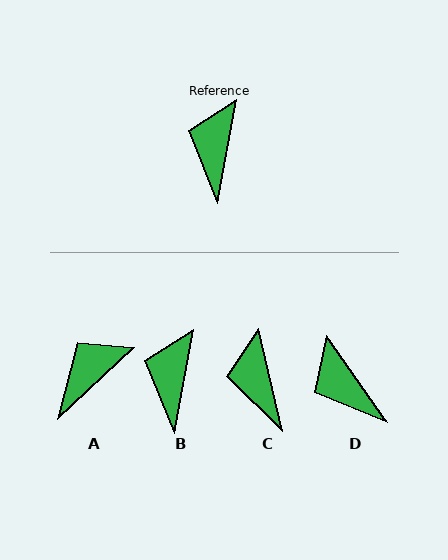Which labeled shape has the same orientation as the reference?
B.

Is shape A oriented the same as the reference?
No, it is off by about 37 degrees.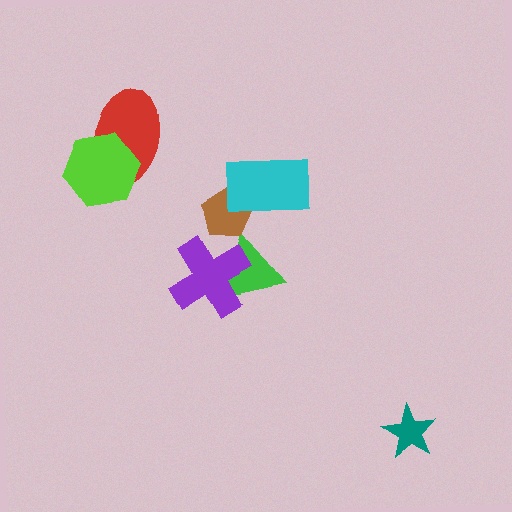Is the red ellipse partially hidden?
Yes, it is partially covered by another shape.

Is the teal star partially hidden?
No, no other shape covers it.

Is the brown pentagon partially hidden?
Yes, it is partially covered by another shape.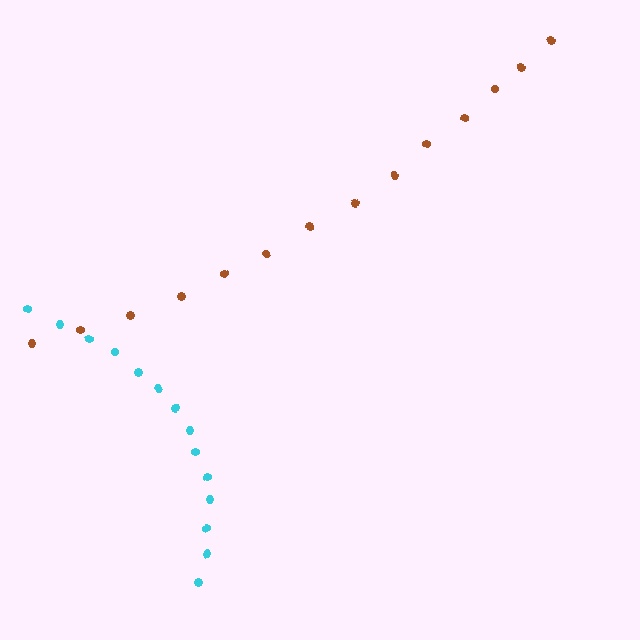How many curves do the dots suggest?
There are 2 distinct paths.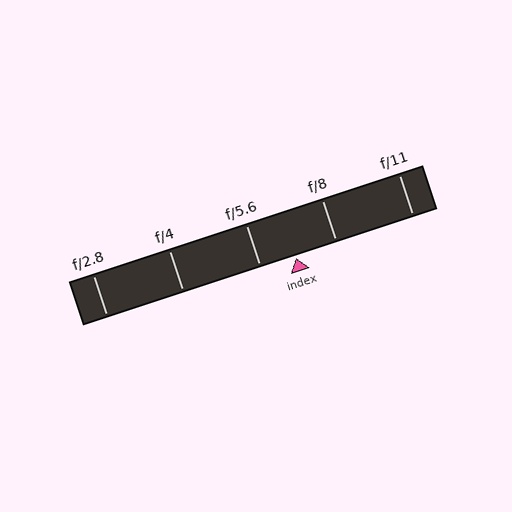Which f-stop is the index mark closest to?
The index mark is closest to f/5.6.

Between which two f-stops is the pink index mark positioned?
The index mark is between f/5.6 and f/8.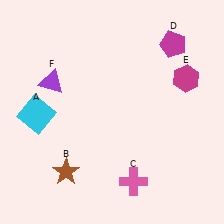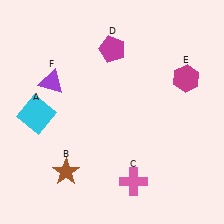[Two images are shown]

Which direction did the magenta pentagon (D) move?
The magenta pentagon (D) moved left.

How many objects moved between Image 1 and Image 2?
1 object moved between the two images.